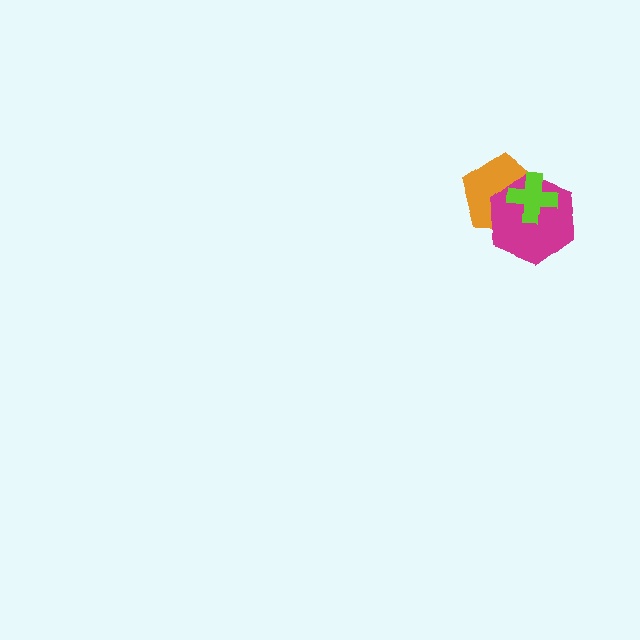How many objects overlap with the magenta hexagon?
2 objects overlap with the magenta hexagon.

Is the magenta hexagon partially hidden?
Yes, it is partially covered by another shape.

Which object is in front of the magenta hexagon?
The lime cross is in front of the magenta hexagon.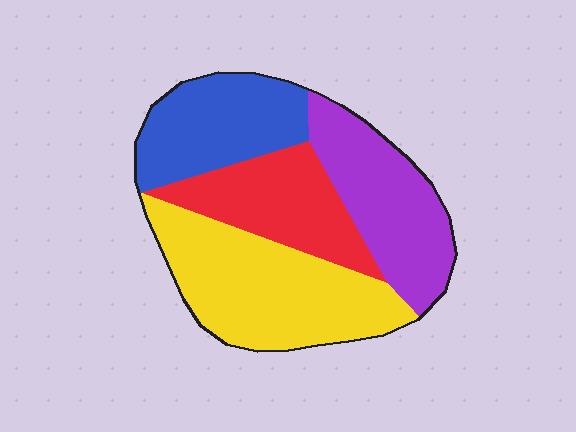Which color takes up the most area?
Yellow, at roughly 35%.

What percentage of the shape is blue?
Blue takes up about one fifth (1/5) of the shape.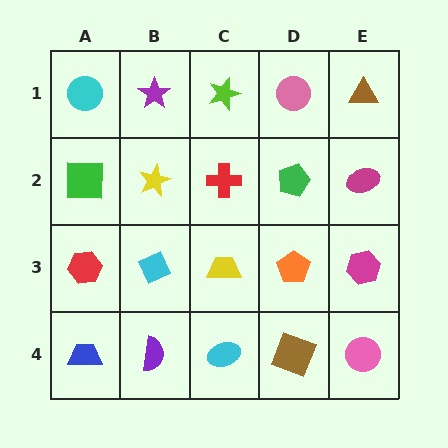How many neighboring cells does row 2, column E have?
3.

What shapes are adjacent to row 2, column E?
A brown triangle (row 1, column E), a magenta hexagon (row 3, column E), a green pentagon (row 2, column D).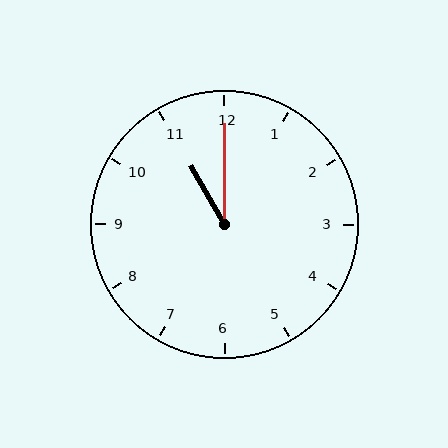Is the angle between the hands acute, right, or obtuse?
It is acute.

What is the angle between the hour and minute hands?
Approximately 30 degrees.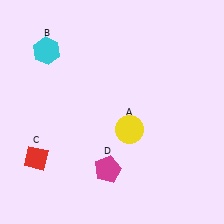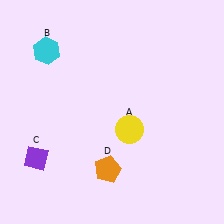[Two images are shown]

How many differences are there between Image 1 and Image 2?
There are 2 differences between the two images.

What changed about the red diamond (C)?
In Image 1, C is red. In Image 2, it changed to purple.